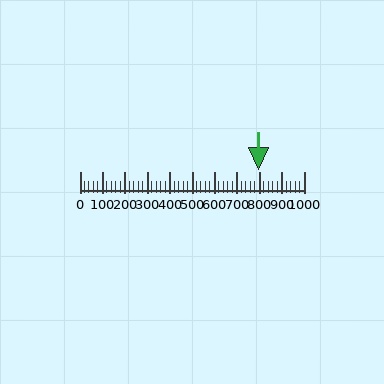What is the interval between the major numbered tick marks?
The major tick marks are spaced 100 units apart.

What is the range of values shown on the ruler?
The ruler shows values from 0 to 1000.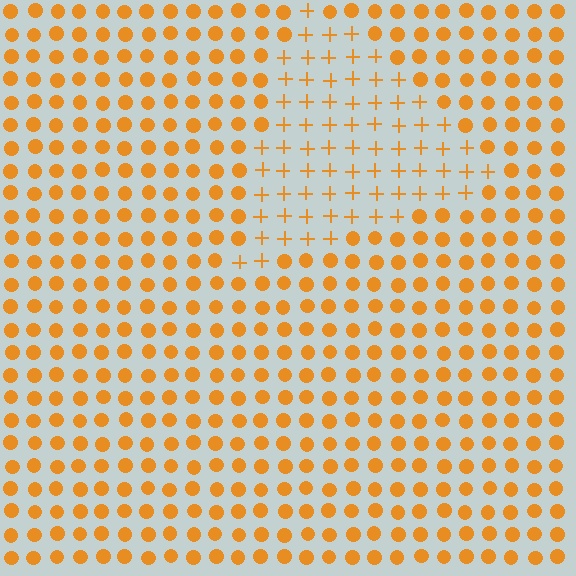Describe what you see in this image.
The image is filled with small orange elements arranged in a uniform grid. A triangle-shaped region contains plus signs, while the surrounding area contains circles. The boundary is defined purely by the change in element shape.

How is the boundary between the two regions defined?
The boundary is defined by a change in element shape: plus signs inside vs. circles outside. All elements share the same color and spacing.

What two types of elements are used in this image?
The image uses plus signs inside the triangle region and circles outside it.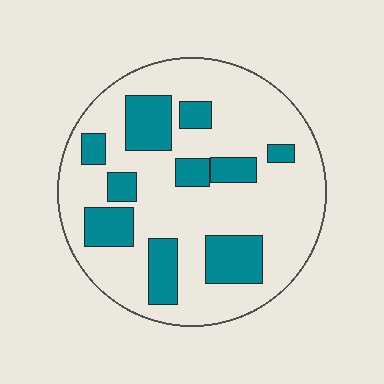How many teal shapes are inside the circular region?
10.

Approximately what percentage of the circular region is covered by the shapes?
Approximately 25%.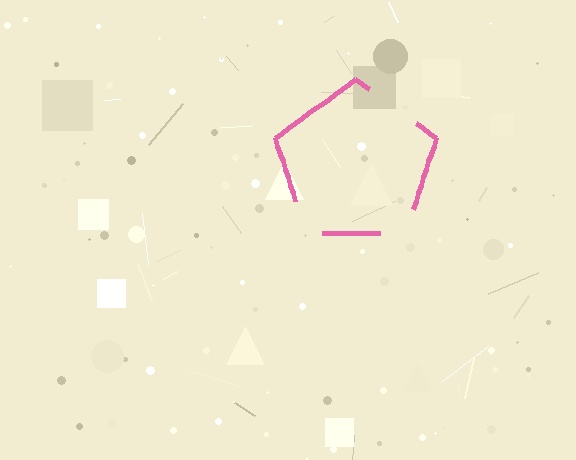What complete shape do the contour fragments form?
The contour fragments form a pentagon.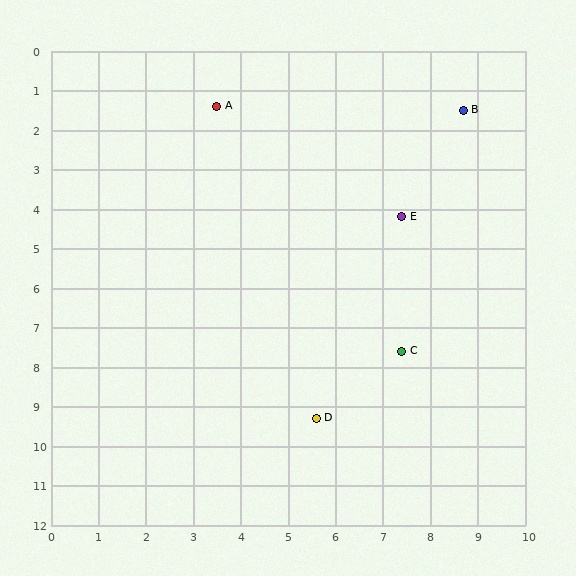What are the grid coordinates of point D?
Point D is at approximately (5.6, 9.3).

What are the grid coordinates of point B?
Point B is at approximately (8.7, 1.5).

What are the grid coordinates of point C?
Point C is at approximately (7.4, 7.6).